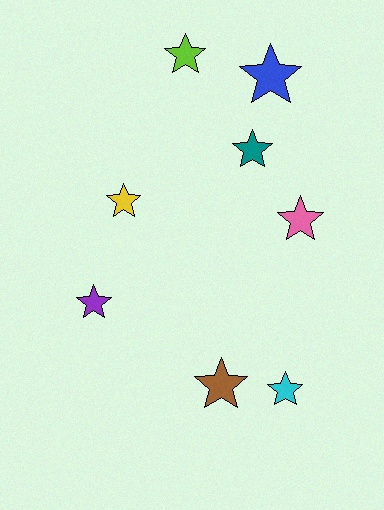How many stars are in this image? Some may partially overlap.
There are 8 stars.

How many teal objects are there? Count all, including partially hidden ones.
There is 1 teal object.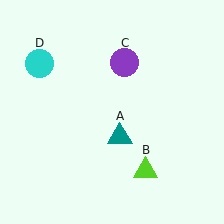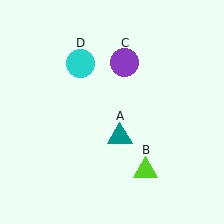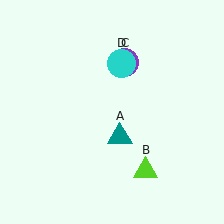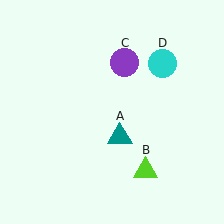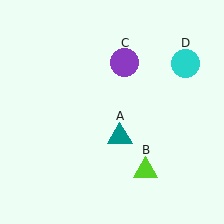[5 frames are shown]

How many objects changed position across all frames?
1 object changed position: cyan circle (object D).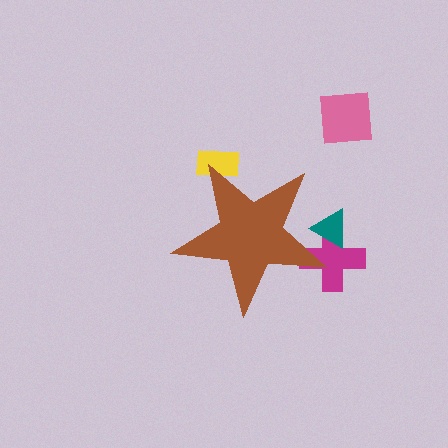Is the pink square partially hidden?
No, the pink square is fully visible.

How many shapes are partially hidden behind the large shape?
3 shapes are partially hidden.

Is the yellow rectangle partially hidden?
Yes, the yellow rectangle is partially hidden behind the brown star.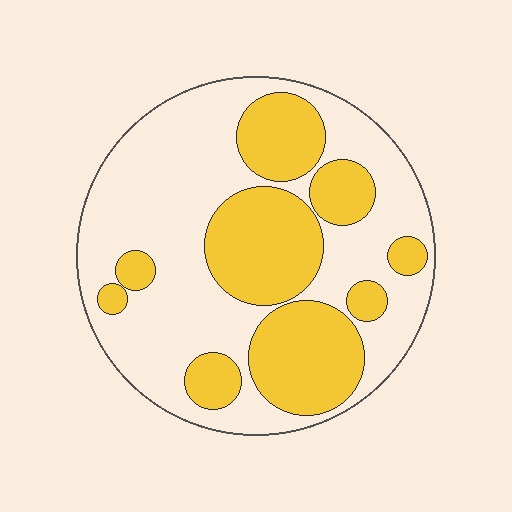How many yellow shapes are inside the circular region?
9.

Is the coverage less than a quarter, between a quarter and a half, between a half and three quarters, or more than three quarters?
Between a quarter and a half.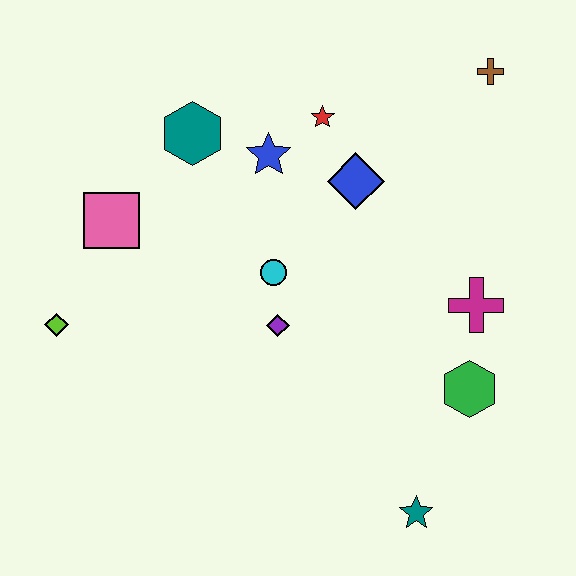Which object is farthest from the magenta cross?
The lime diamond is farthest from the magenta cross.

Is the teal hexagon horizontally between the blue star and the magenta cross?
No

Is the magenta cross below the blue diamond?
Yes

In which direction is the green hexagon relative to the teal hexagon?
The green hexagon is to the right of the teal hexagon.